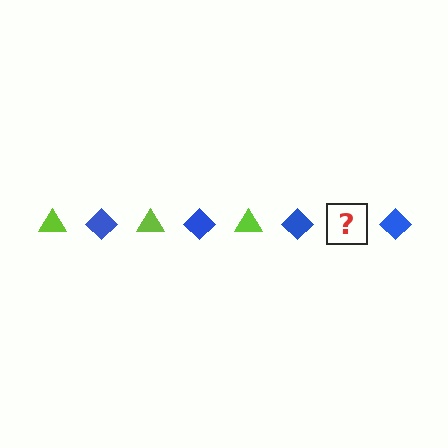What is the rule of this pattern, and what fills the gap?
The rule is that the pattern alternates between lime triangle and blue diamond. The gap should be filled with a lime triangle.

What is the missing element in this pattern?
The missing element is a lime triangle.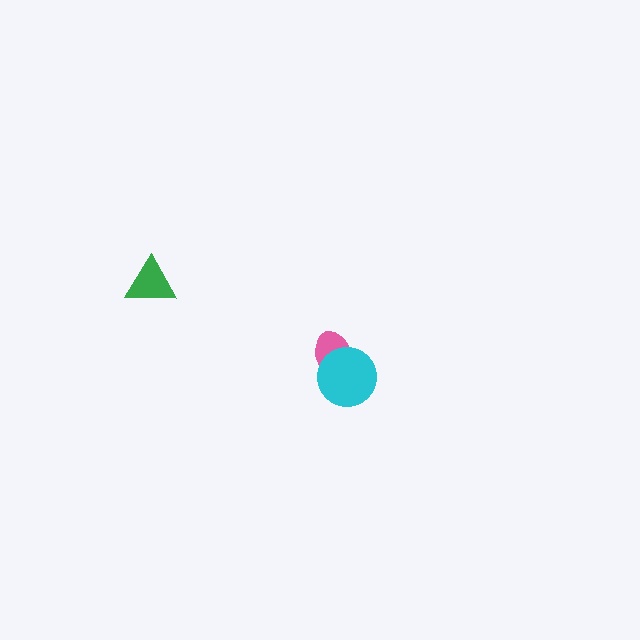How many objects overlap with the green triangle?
0 objects overlap with the green triangle.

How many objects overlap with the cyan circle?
1 object overlaps with the cyan circle.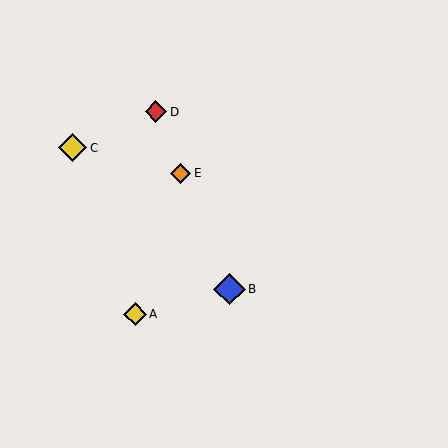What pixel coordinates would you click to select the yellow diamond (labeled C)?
Click at (73, 148) to select the yellow diamond C.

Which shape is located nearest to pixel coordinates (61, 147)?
The yellow diamond (labeled C) at (73, 148) is nearest to that location.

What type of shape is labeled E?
Shape E is an orange diamond.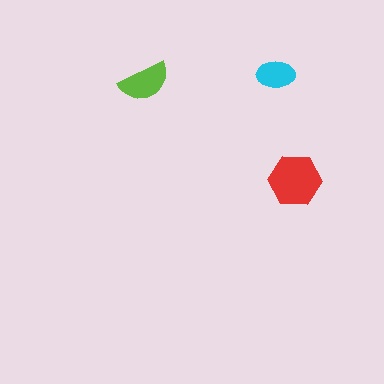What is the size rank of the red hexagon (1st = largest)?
1st.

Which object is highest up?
The cyan ellipse is topmost.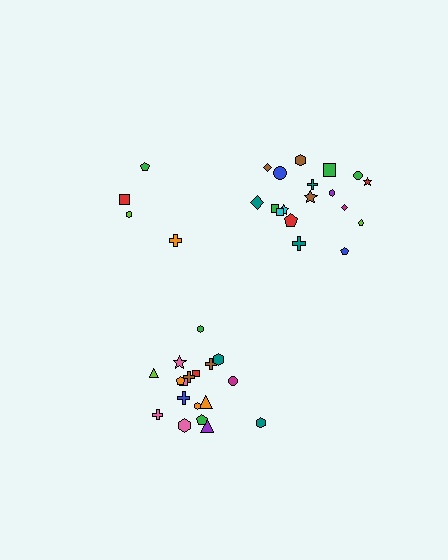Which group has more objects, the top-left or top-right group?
The top-right group.